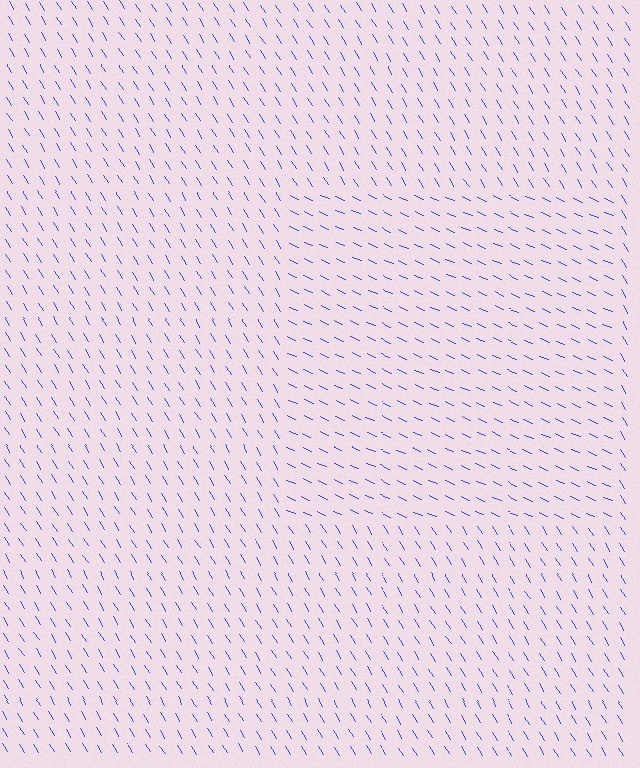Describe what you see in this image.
The image is filled with small blue line segments. A rectangle region in the image has lines oriented differently from the surrounding lines, creating a visible texture boundary.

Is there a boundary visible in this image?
Yes, there is a texture boundary formed by a change in line orientation.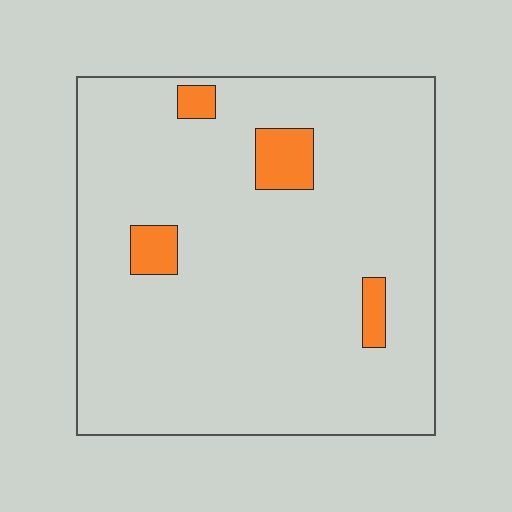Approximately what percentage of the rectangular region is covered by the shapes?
Approximately 5%.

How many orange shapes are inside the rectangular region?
4.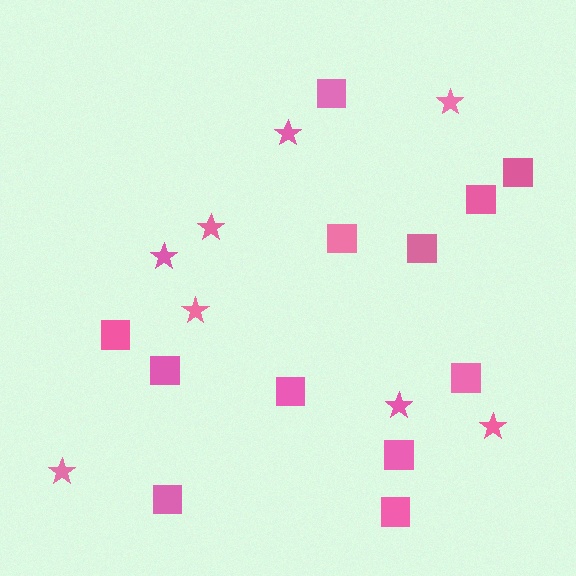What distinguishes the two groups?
There are 2 groups: one group of squares (12) and one group of stars (8).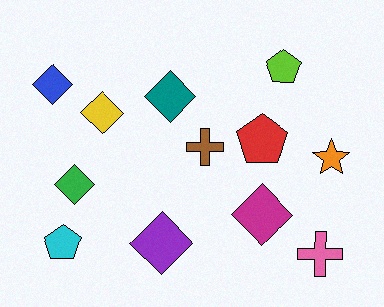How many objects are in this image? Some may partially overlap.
There are 12 objects.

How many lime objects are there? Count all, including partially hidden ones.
There is 1 lime object.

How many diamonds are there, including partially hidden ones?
There are 6 diamonds.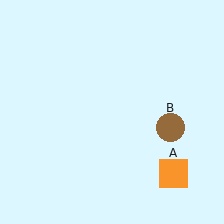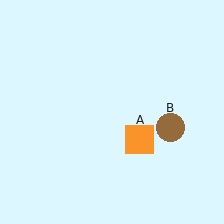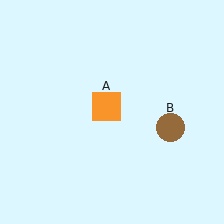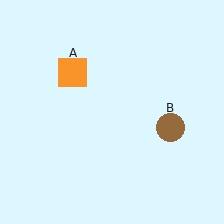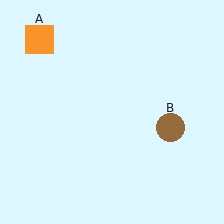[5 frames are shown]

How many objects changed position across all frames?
1 object changed position: orange square (object A).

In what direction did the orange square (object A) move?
The orange square (object A) moved up and to the left.